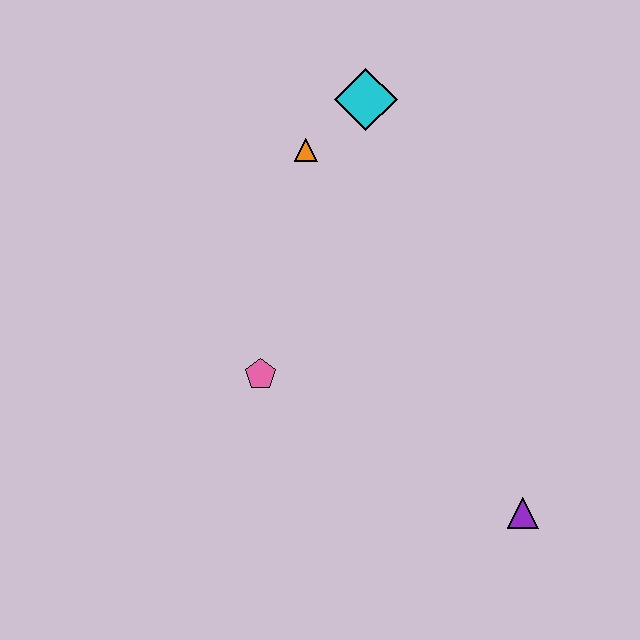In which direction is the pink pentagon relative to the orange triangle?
The pink pentagon is below the orange triangle.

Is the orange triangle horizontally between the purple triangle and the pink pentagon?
Yes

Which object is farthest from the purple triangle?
The cyan diamond is farthest from the purple triangle.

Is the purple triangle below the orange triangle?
Yes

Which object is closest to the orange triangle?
The cyan diamond is closest to the orange triangle.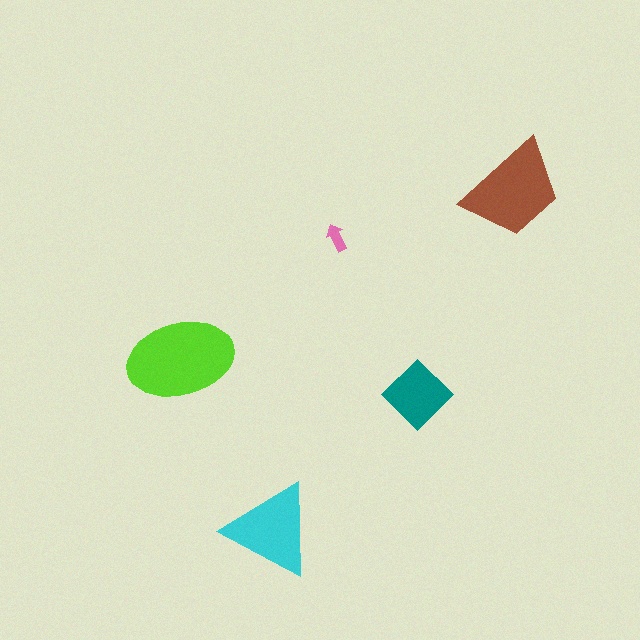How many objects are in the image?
There are 5 objects in the image.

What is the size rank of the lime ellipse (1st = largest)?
1st.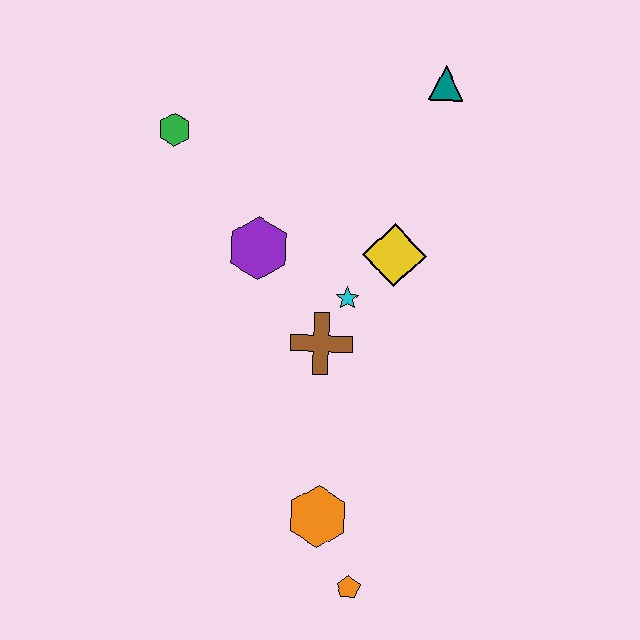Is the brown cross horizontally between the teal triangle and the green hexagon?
Yes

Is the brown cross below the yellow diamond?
Yes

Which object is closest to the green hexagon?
The purple hexagon is closest to the green hexagon.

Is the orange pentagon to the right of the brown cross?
Yes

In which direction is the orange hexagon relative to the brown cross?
The orange hexagon is below the brown cross.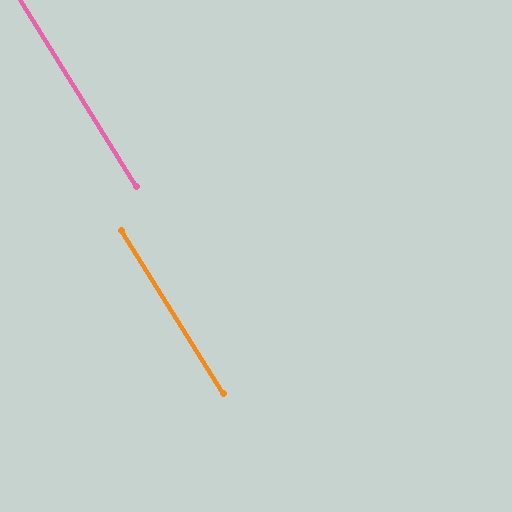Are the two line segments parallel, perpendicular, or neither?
Parallel — their directions differ by only 0.1°.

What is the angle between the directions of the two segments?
Approximately 0 degrees.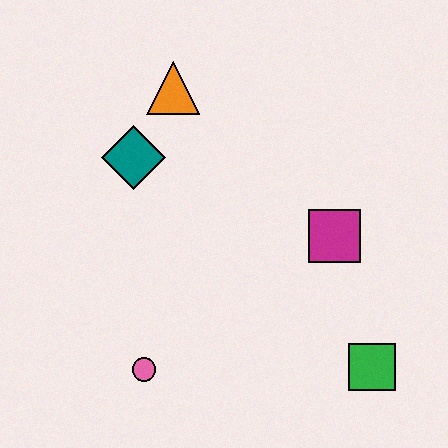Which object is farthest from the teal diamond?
The green square is farthest from the teal diamond.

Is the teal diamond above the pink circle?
Yes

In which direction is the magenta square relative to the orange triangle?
The magenta square is to the right of the orange triangle.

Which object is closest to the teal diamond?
The orange triangle is closest to the teal diamond.